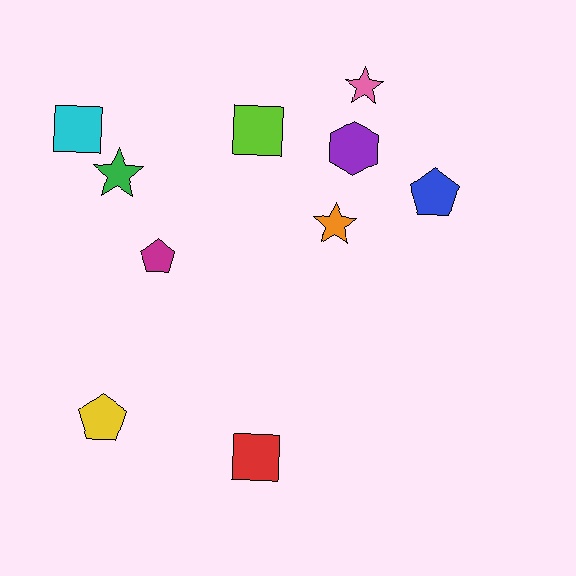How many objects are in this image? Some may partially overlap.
There are 10 objects.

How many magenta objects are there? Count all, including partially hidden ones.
There is 1 magenta object.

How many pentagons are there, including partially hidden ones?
There are 3 pentagons.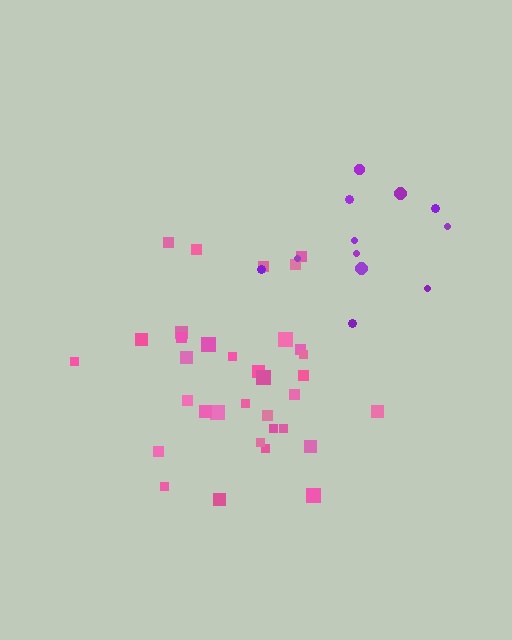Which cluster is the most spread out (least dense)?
Pink.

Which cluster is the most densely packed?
Purple.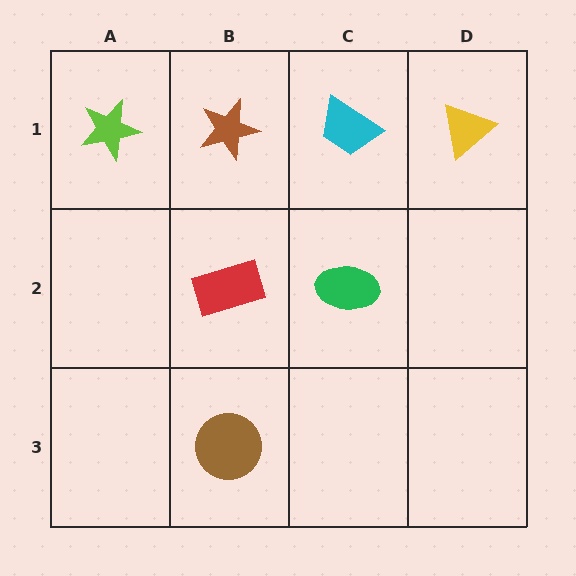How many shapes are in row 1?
4 shapes.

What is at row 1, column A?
A lime star.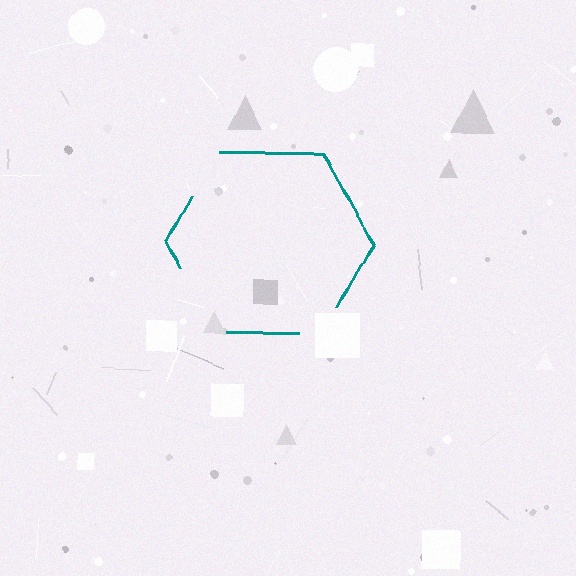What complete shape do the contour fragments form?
The contour fragments form a hexagon.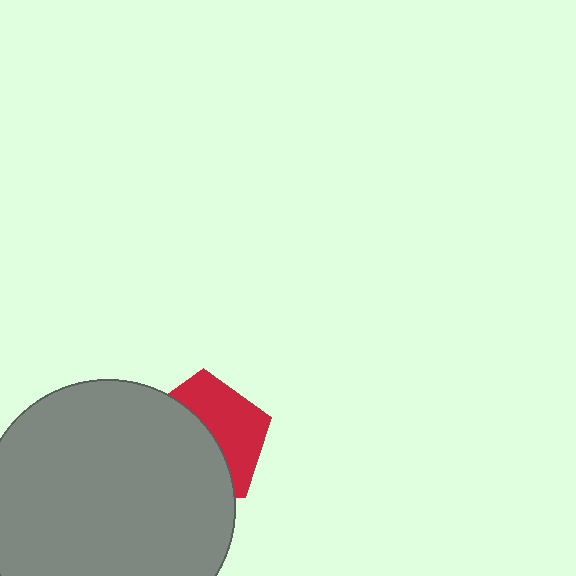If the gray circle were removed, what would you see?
You would see the complete red pentagon.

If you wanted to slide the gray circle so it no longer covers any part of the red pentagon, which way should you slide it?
Slide it left — that is the most direct way to separate the two shapes.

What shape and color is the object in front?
The object in front is a gray circle.